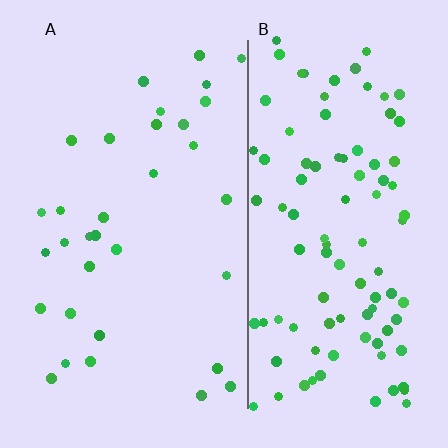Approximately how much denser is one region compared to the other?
Approximately 3.1× — region B over region A.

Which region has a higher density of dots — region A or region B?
B (the right).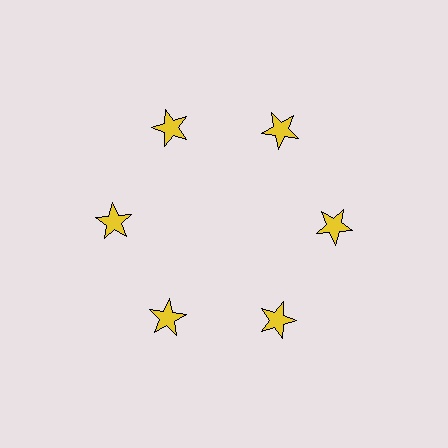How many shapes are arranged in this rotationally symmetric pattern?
There are 6 shapes, arranged in 6 groups of 1.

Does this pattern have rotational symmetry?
Yes, this pattern has 6-fold rotational symmetry. It looks the same after rotating 60 degrees around the center.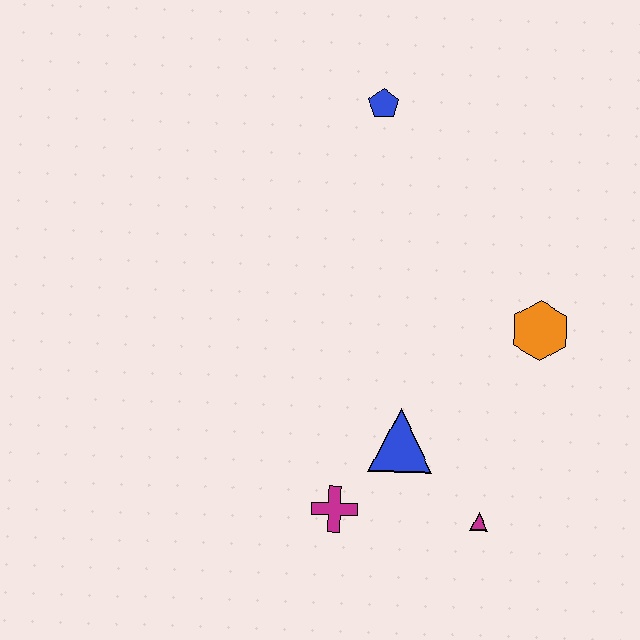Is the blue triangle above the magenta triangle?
Yes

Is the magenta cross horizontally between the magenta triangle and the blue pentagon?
No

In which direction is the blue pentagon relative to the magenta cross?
The blue pentagon is above the magenta cross.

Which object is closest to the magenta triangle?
The blue triangle is closest to the magenta triangle.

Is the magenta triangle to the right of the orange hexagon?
No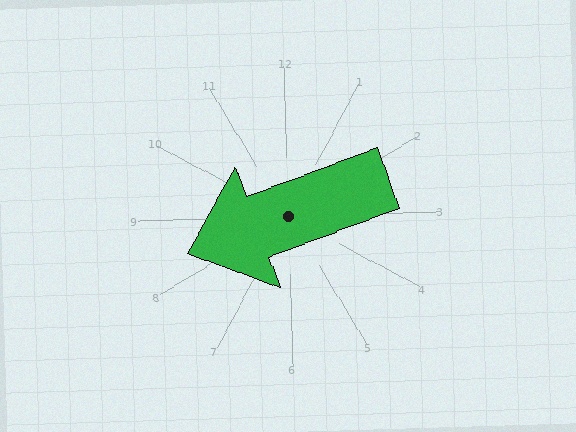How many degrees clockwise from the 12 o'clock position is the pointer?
Approximately 251 degrees.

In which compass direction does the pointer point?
West.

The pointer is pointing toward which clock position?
Roughly 8 o'clock.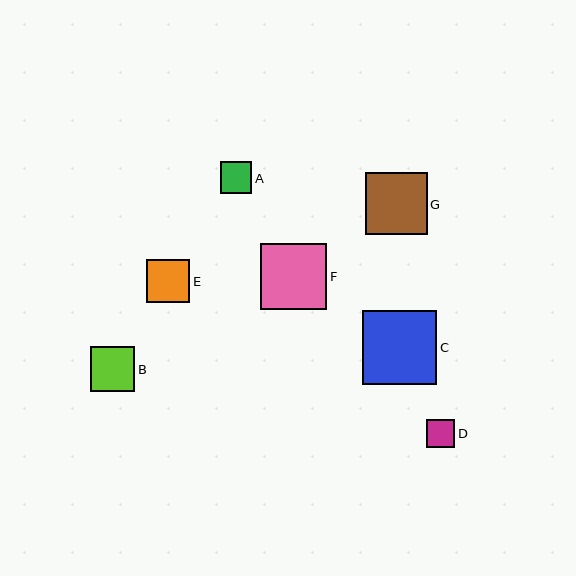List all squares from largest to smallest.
From largest to smallest: C, F, G, B, E, A, D.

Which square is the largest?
Square C is the largest with a size of approximately 74 pixels.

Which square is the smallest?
Square D is the smallest with a size of approximately 29 pixels.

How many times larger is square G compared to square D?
Square G is approximately 2.1 times the size of square D.